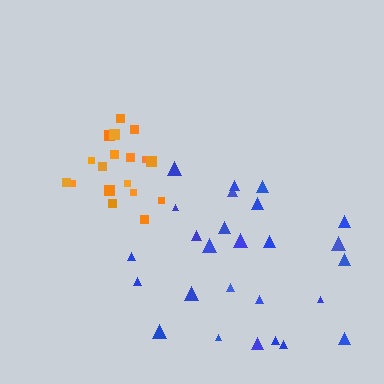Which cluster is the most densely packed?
Orange.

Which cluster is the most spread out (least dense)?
Blue.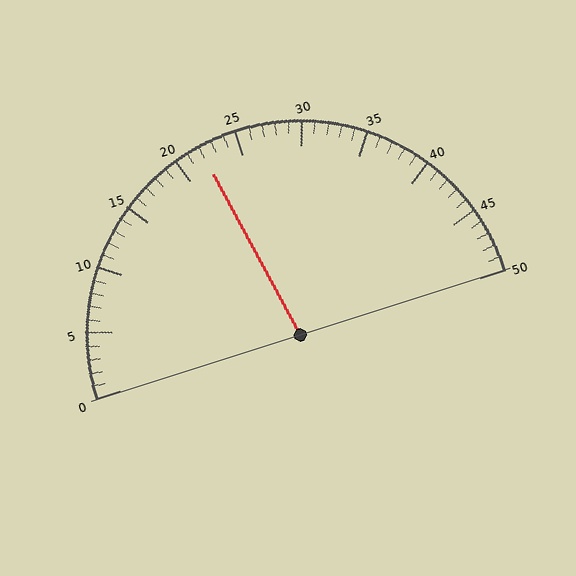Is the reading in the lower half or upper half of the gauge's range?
The reading is in the lower half of the range (0 to 50).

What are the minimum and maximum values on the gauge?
The gauge ranges from 0 to 50.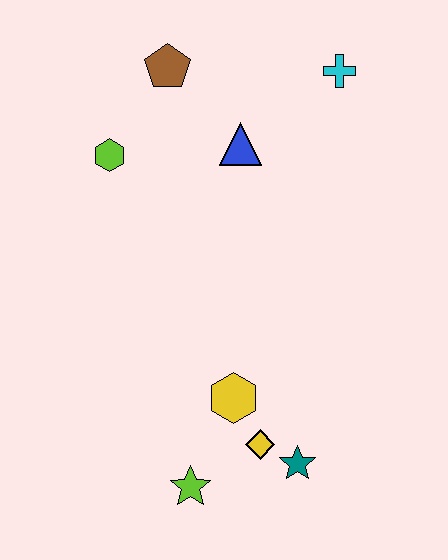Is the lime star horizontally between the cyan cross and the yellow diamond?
No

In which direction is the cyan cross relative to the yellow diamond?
The cyan cross is above the yellow diamond.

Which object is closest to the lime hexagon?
The brown pentagon is closest to the lime hexagon.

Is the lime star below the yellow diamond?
Yes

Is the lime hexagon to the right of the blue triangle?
No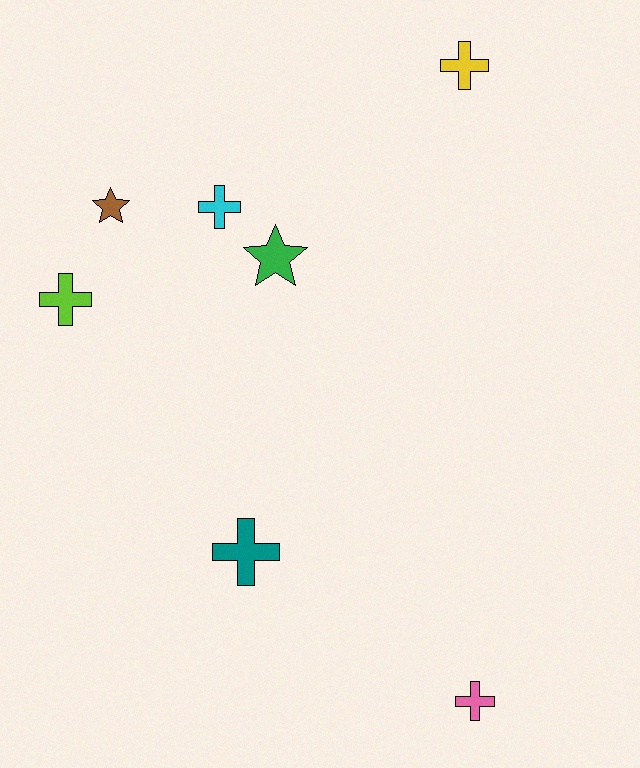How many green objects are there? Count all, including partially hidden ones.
There is 1 green object.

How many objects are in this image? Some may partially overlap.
There are 7 objects.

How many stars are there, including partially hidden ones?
There are 2 stars.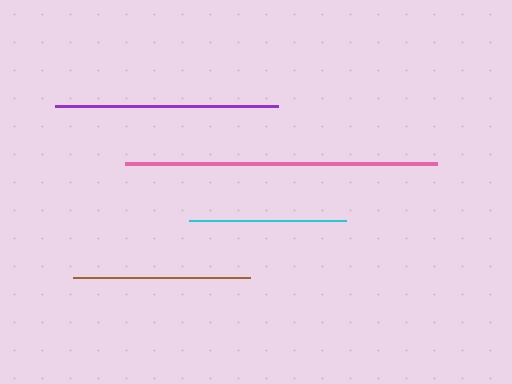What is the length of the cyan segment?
The cyan segment is approximately 157 pixels long.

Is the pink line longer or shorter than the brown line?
The pink line is longer than the brown line.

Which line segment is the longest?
The pink line is the longest at approximately 312 pixels.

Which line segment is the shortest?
The cyan line is the shortest at approximately 157 pixels.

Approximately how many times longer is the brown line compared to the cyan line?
The brown line is approximately 1.1 times the length of the cyan line.